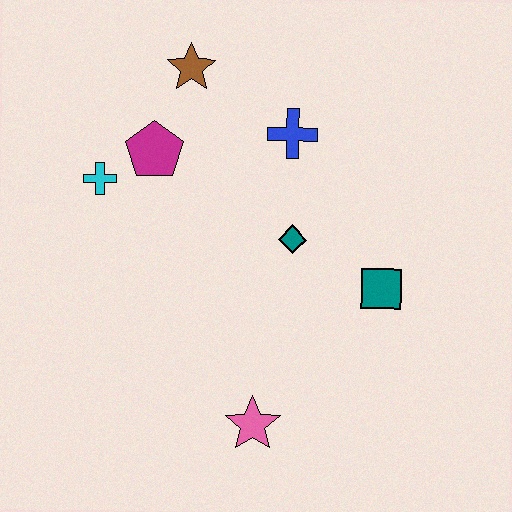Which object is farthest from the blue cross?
The pink star is farthest from the blue cross.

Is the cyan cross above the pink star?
Yes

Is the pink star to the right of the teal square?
No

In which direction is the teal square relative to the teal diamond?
The teal square is to the right of the teal diamond.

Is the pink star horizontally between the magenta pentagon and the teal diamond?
Yes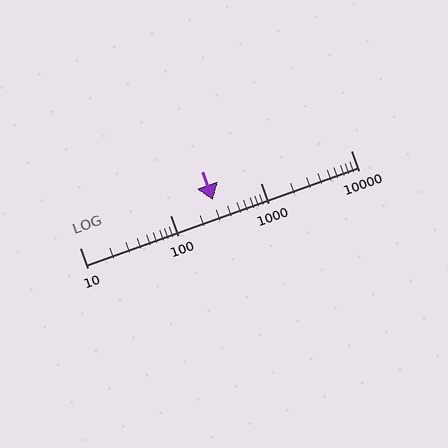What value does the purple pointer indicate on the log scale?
The pointer indicates approximately 300.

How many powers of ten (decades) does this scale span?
The scale spans 3 decades, from 10 to 10000.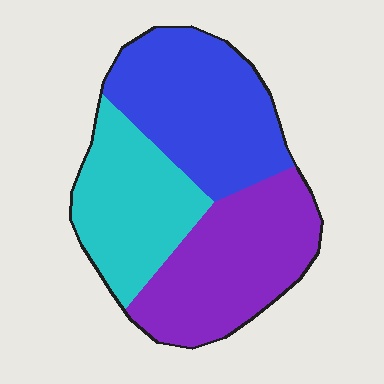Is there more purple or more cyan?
Purple.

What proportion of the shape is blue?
Blue covers 36% of the shape.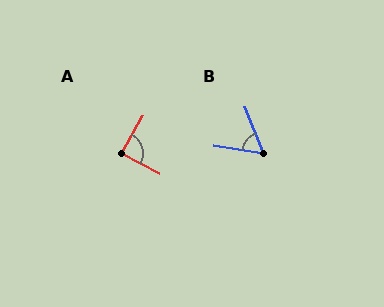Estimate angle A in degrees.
Approximately 87 degrees.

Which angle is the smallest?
B, at approximately 59 degrees.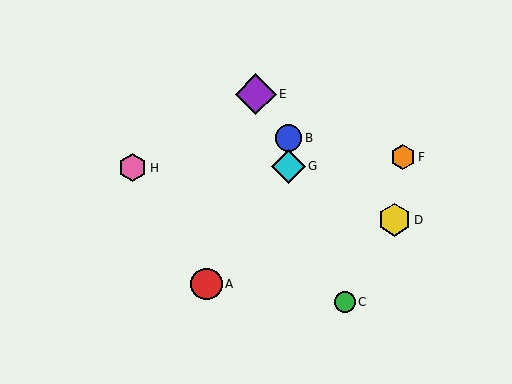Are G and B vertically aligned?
Yes, both are at x≈288.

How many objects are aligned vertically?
2 objects (B, G) are aligned vertically.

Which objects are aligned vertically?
Objects B, G are aligned vertically.